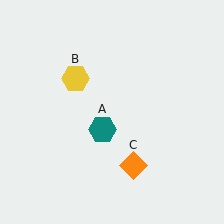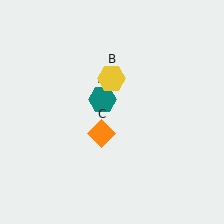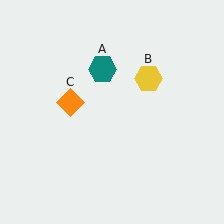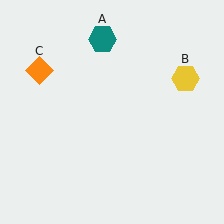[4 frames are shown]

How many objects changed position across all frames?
3 objects changed position: teal hexagon (object A), yellow hexagon (object B), orange diamond (object C).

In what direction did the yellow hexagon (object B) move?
The yellow hexagon (object B) moved right.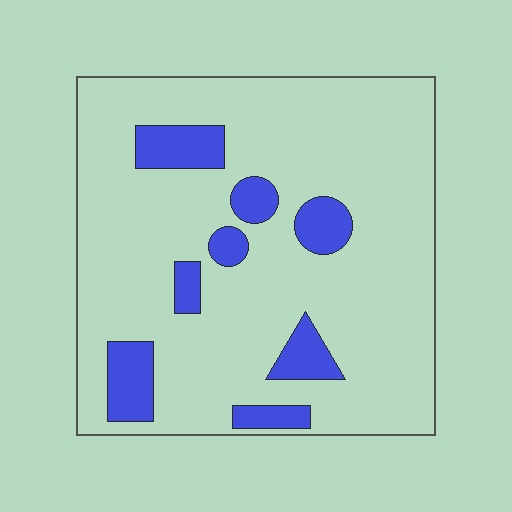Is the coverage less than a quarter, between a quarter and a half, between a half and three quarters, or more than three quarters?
Less than a quarter.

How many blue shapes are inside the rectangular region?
8.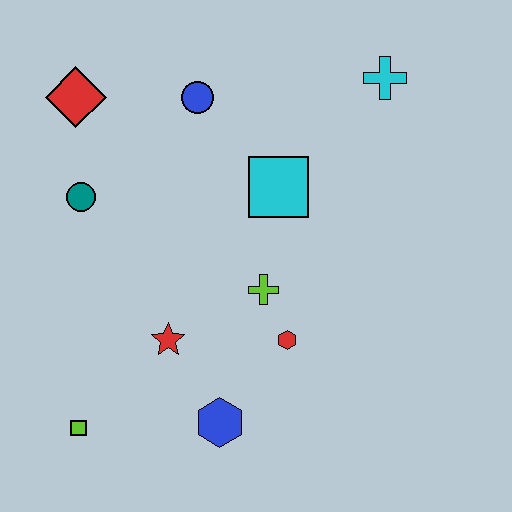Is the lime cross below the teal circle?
Yes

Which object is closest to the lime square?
The red star is closest to the lime square.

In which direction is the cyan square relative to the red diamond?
The cyan square is to the right of the red diamond.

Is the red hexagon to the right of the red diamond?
Yes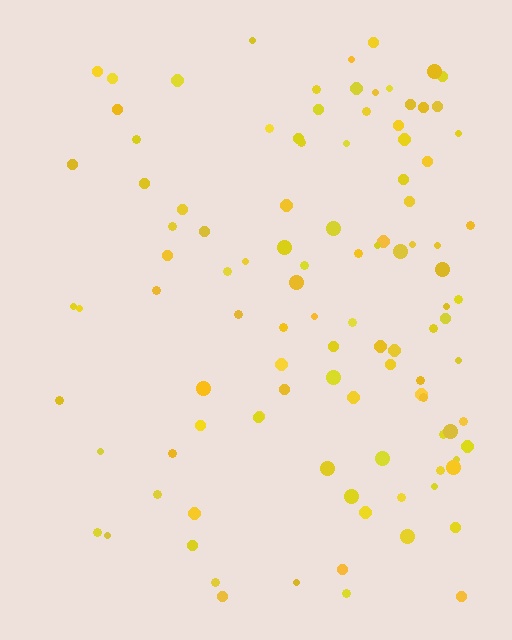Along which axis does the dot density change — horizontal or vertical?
Horizontal.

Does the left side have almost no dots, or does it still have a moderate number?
Still a moderate number, just noticeably fewer than the right.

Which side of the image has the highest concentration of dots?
The right.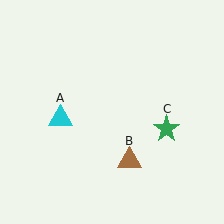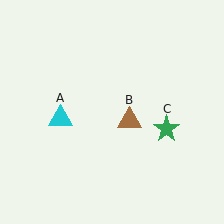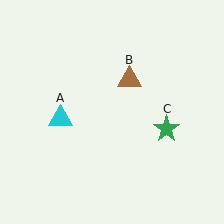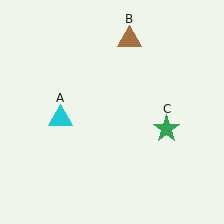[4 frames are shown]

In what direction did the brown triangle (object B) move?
The brown triangle (object B) moved up.